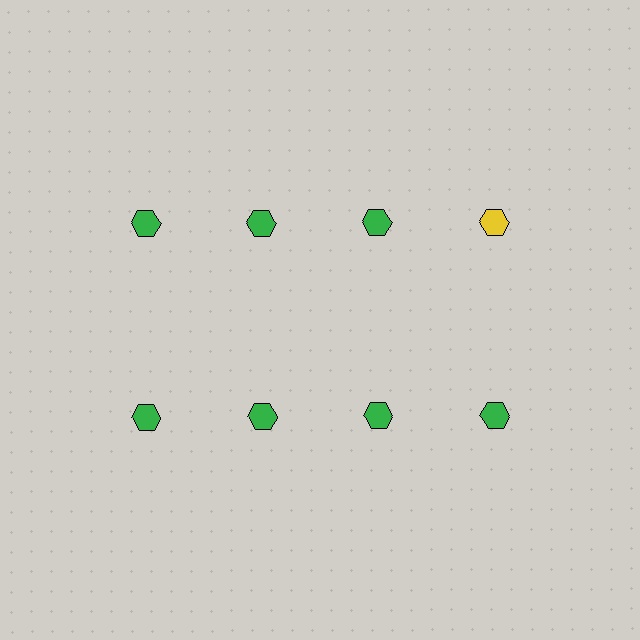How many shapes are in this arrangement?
There are 8 shapes arranged in a grid pattern.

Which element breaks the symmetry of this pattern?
The yellow hexagon in the top row, second from right column breaks the symmetry. All other shapes are green hexagons.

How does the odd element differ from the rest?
It has a different color: yellow instead of green.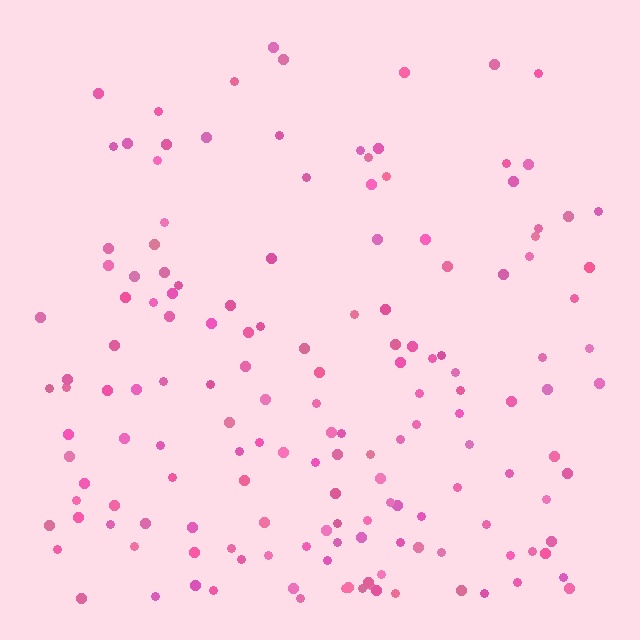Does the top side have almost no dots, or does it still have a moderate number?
Still a moderate number, just noticeably fewer than the bottom.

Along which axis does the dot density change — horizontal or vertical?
Vertical.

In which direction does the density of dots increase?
From top to bottom, with the bottom side densest.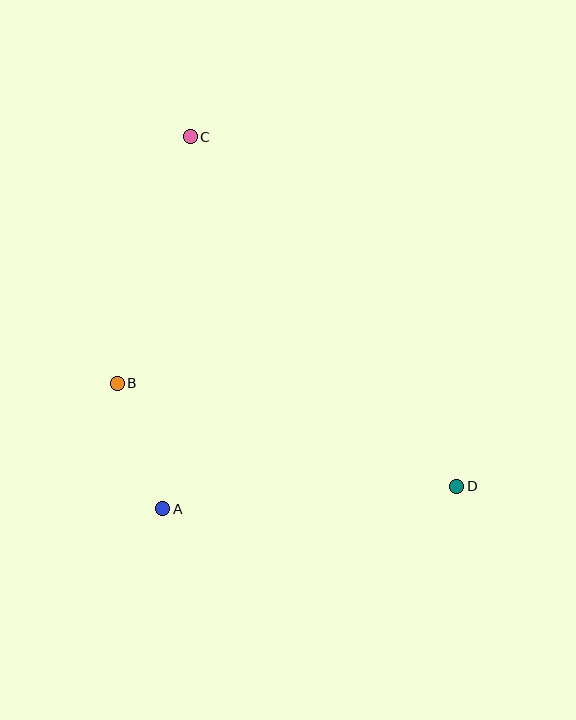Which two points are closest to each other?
Points A and B are closest to each other.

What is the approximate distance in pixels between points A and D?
The distance between A and D is approximately 295 pixels.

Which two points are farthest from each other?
Points C and D are farthest from each other.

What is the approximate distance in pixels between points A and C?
The distance between A and C is approximately 373 pixels.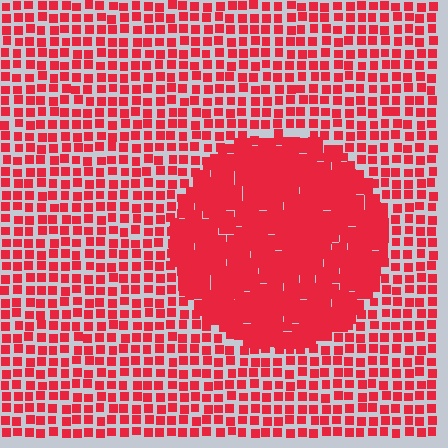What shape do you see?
I see a circle.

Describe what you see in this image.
The image contains small red elements arranged at two different densities. A circle-shaped region is visible where the elements are more densely packed than the surrounding area.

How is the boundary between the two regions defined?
The boundary is defined by a change in element density (approximately 2.1x ratio). All elements are the same color, size, and shape.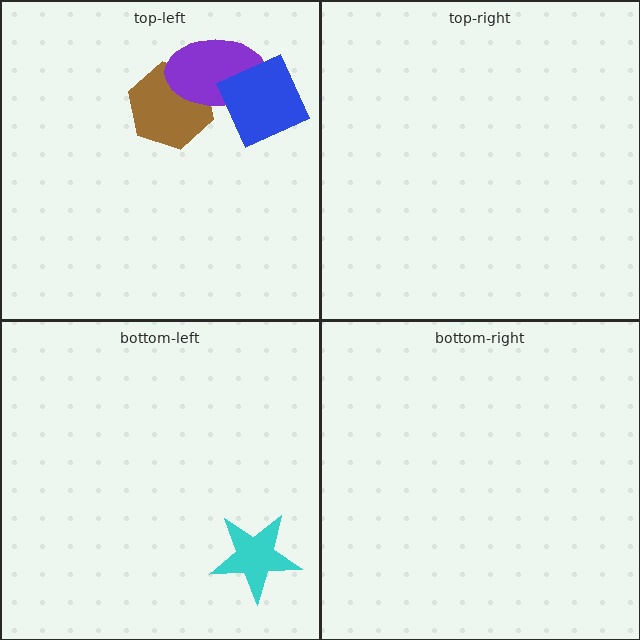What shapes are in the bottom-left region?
The cyan star.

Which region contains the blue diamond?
The top-left region.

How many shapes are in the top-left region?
3.